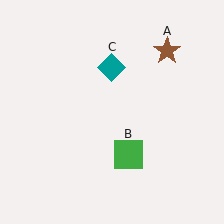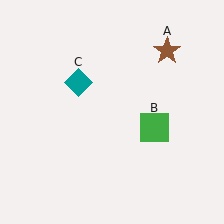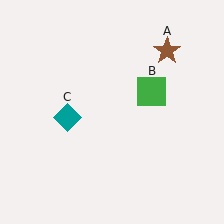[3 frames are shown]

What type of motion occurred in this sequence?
The green square (object B), teal diamond (object C) rotated counterclockwise around the center of the scene.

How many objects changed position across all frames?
2 objects changed position: green square (object B), teal diamond (object C).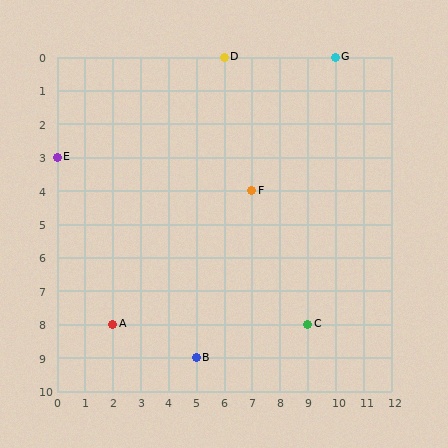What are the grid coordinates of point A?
Point A is at grid coordinates (2, 8).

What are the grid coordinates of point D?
Point D is at grid coordinates (6, 0).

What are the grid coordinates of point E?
Point E is at grid coordinates (0, 3).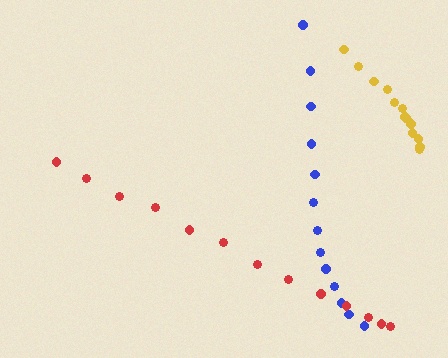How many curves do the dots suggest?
There are 3 distinct paths.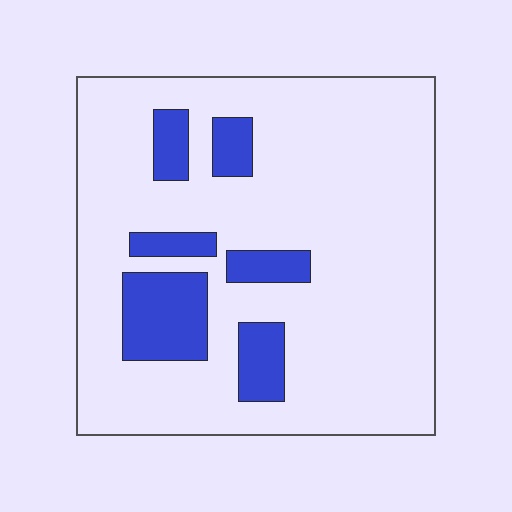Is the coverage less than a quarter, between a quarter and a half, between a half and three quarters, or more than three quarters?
Less than a quarter.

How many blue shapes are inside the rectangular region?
6.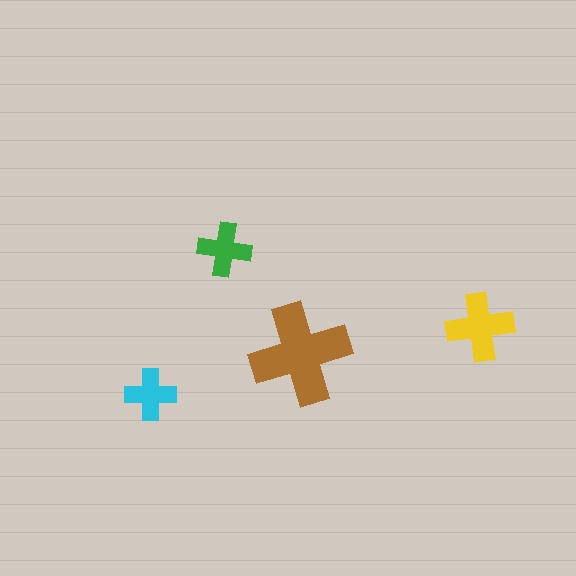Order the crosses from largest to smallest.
the brown one, the yellow one, the green one, the cyan one.